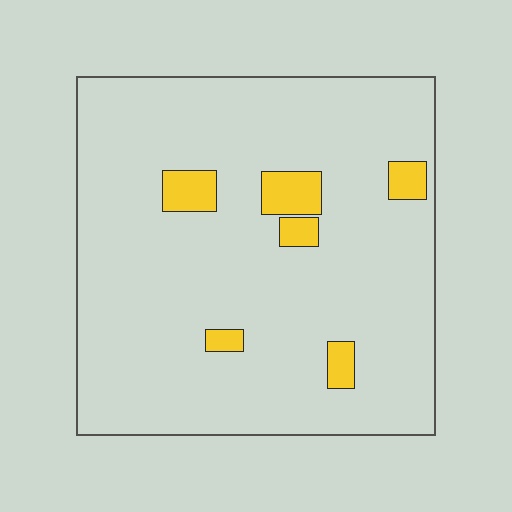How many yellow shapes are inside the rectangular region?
6.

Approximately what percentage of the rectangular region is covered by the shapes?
Approximately 10%.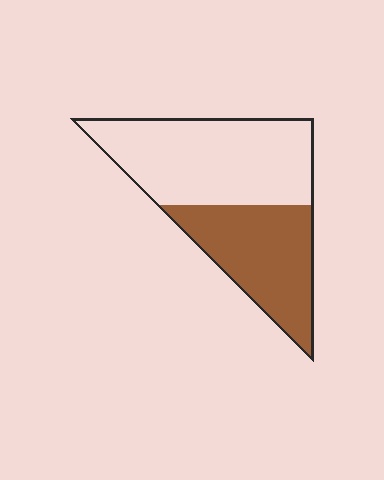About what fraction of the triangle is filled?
About two fifths (2/5).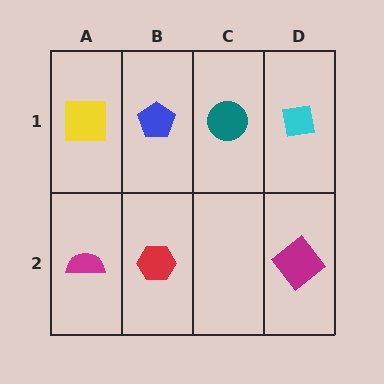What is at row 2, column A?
A magenta semicircle.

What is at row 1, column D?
A cyan square.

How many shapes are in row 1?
4 shapes.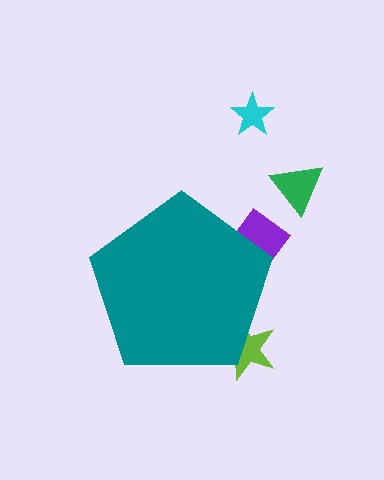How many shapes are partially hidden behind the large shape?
2 shapes are partially hidden.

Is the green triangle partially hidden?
No, the green triangle is fully visible.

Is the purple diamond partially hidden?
Yes, the purple diamond is partially hidden behind the teal pentagon.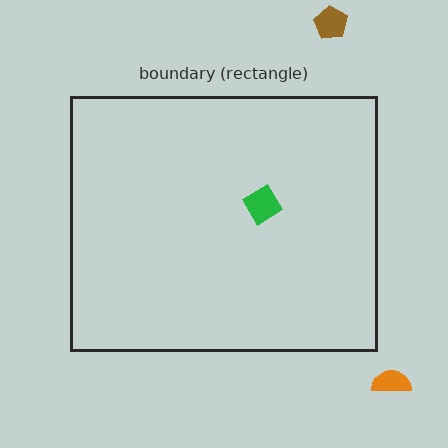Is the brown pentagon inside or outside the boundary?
Outside.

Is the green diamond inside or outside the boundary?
Inside.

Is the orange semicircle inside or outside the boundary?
Outside.